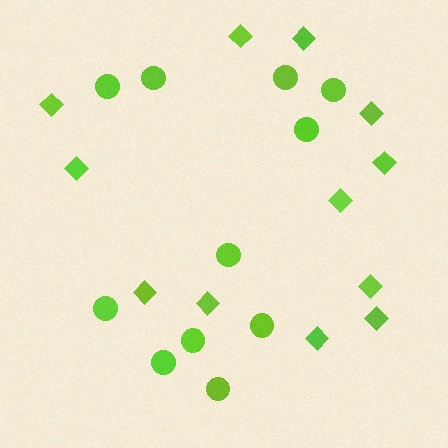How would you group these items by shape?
There are 2 groups: one group of diamonds (12) and one group of circles (11).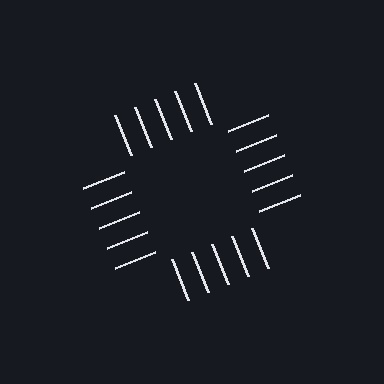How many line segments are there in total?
20 — 5 along each of the 4 edges.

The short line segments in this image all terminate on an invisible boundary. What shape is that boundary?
An illusory square — the line segments terminate on its edges but no continuous stroke is drawn.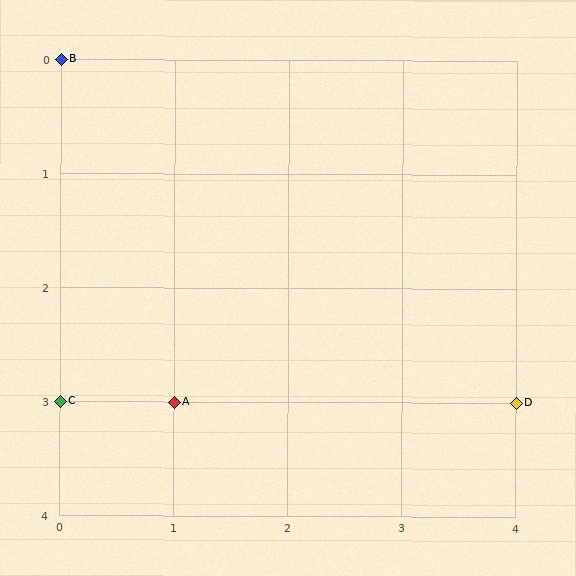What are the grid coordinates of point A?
Point A is at grid coordinates (1, 3).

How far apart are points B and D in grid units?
Points B and D are 4 columns and 3 rows apart (about 5.0 grid units diagonally).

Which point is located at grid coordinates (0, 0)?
Point B is at (0, 0).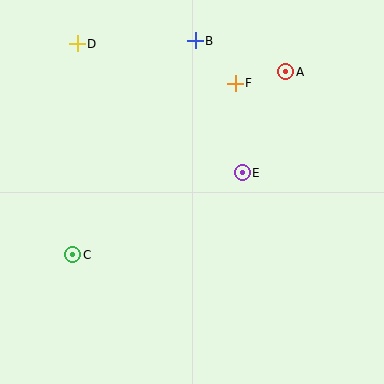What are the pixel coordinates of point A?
Point A is at (286, 72).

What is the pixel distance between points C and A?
The distance between C and A is 281 pixels.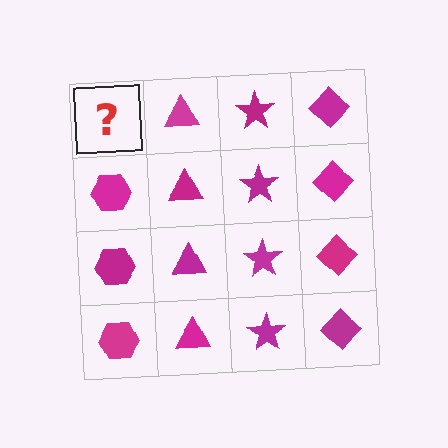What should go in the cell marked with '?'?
The missing cell should contain a magenta hexagon.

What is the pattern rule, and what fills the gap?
The rule is that each column has a consistent shape. The gap should be filled with a magenta hexagon.